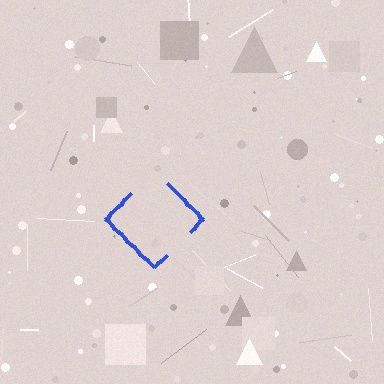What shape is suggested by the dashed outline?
The dashed outline suggests a diamond.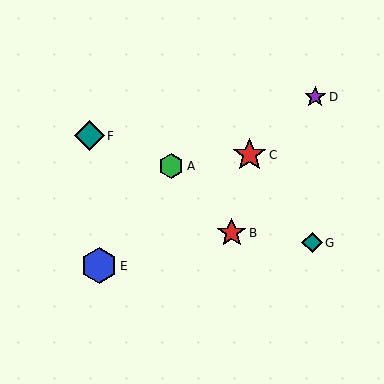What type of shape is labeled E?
Shape E is a blue hexagon.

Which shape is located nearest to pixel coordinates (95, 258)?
The blue hexagon (labeled E) at (99, 266) is nearest to that location.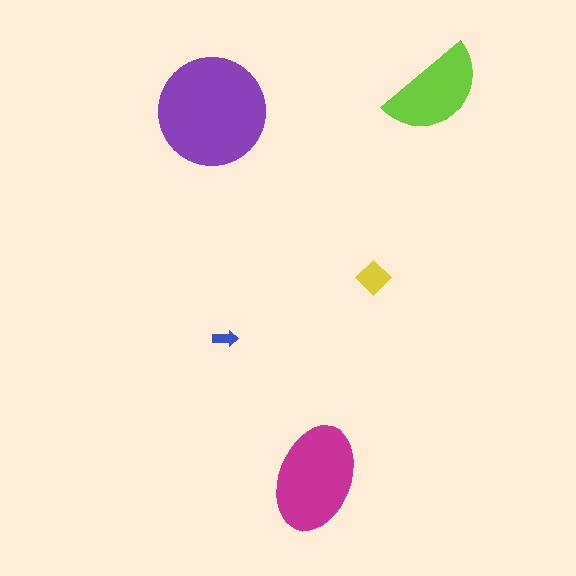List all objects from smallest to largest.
The blue arrow, the yellow diamond, the lime semicircle, the magenta ellipse, the purple circle.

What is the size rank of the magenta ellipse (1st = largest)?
2nd.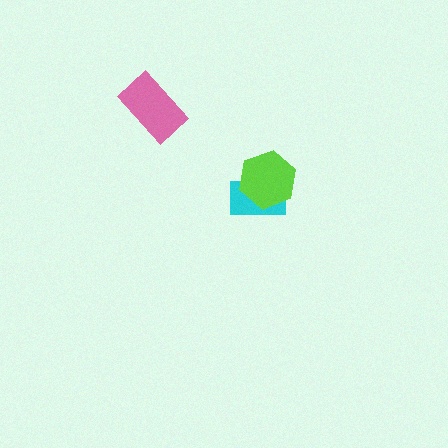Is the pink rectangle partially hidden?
No, no other shape covers it.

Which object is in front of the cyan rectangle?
The lime hexagon is in front of the cyan rectangle.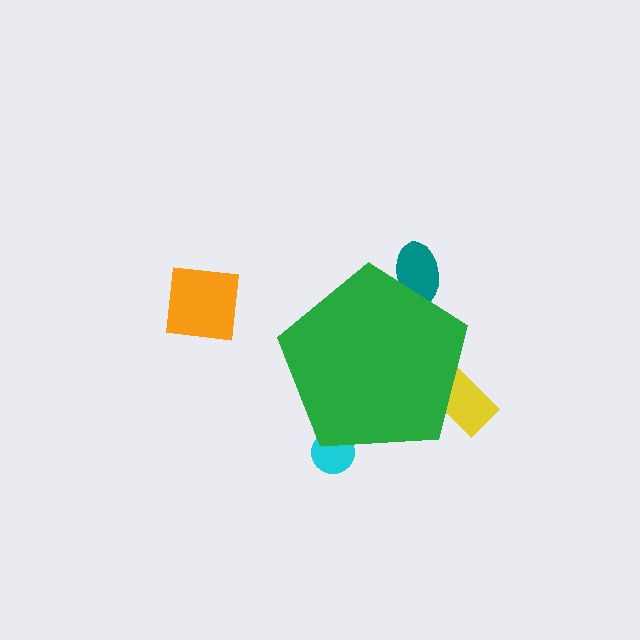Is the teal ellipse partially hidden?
Yes, the teal ellipse is partially hidden behind the green pentagon.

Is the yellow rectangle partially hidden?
Yes, the yellow rectangle is partially hidden behind the green pentagon.